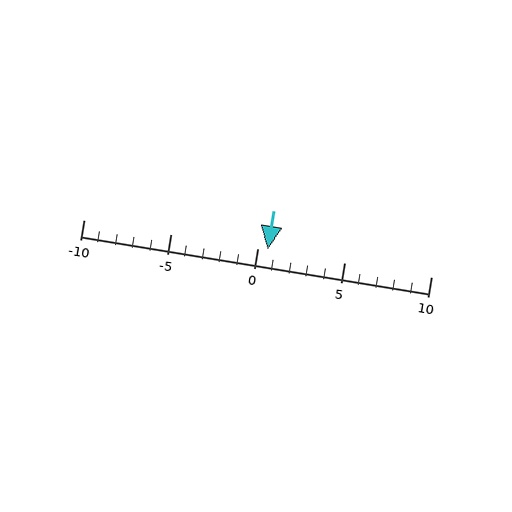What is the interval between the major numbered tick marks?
The major tick marks are spaced 5 units apart.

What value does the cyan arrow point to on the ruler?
The cyan arrow points to approximately 1.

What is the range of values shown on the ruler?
The ruler shows values from -10 to 10.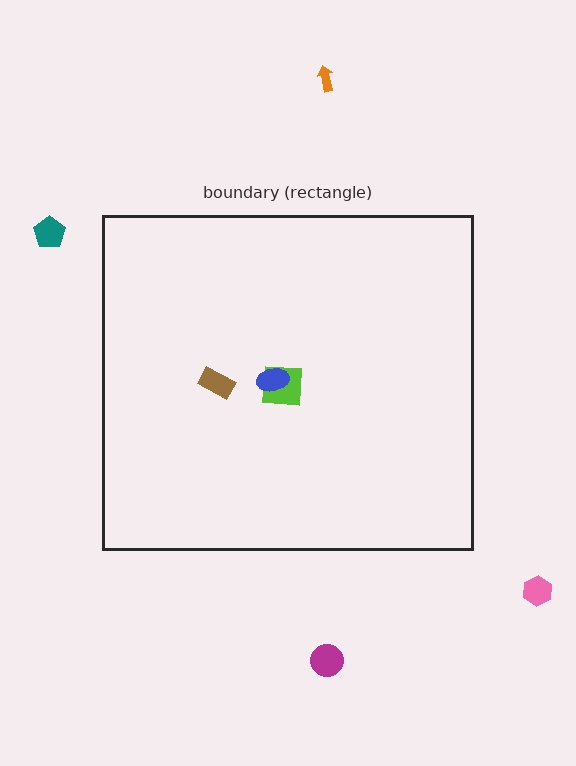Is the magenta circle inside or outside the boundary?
Outside.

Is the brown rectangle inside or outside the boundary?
Inside.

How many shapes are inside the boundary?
3 inside, 4 outside.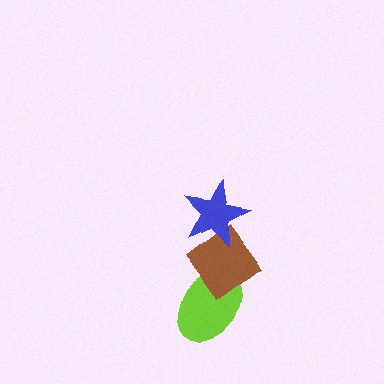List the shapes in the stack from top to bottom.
From top to bottom: the blue star, the brown diamond, the lime ellipse.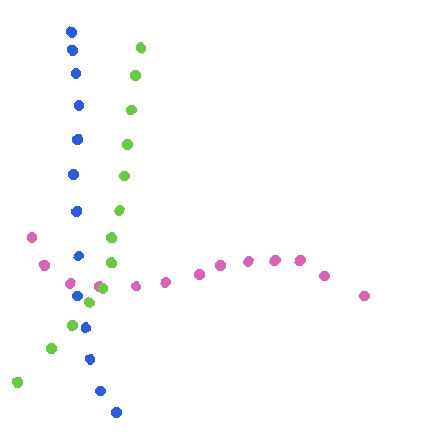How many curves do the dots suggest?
There are 3 distinct paths.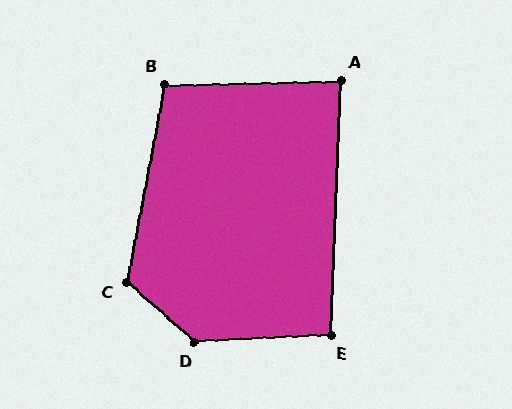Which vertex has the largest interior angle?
D, at approximately 136 degrees.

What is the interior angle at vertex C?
Approximately 121 degrees (obtuse).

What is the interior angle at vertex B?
Approximately 102 degrees (obtuse).